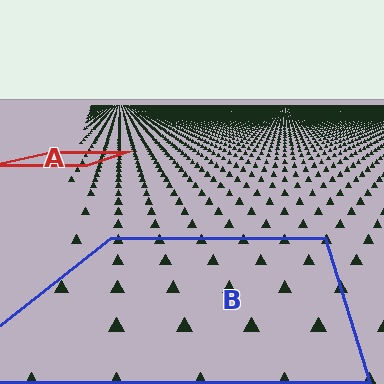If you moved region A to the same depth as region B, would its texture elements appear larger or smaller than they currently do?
They would appear larger. At a closer depth, the same texture elements are projected at a bigger on-screen size.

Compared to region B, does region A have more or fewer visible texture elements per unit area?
Region A has more texture elements per unit area — they are packed more densely because it is farther away.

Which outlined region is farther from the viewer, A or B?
Region A is farther from the viewer — the texture elements inside it appear smaller and more densely packed.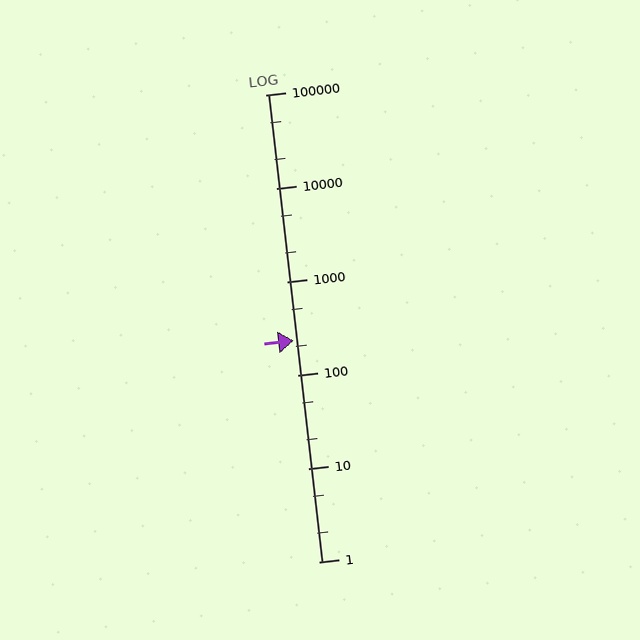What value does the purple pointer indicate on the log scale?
The pointer indicates approximately 230.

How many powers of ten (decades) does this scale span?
The scale spans 5 decades, from 1 to 100000.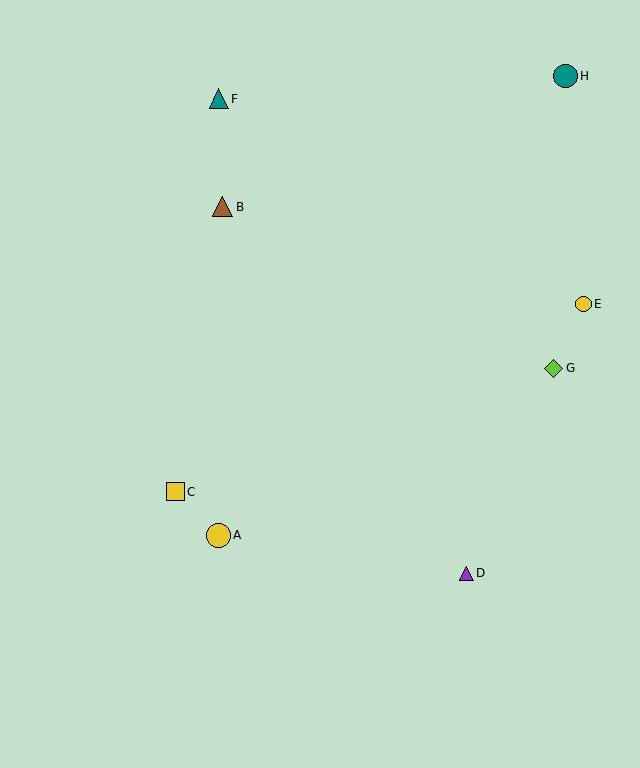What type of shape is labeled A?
Shape A is a yellow circle.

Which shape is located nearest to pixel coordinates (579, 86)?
The teal circle (labeled H) at (565, 76) is nearest to that location.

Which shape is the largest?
The yellow circle (labeled A) is the largest.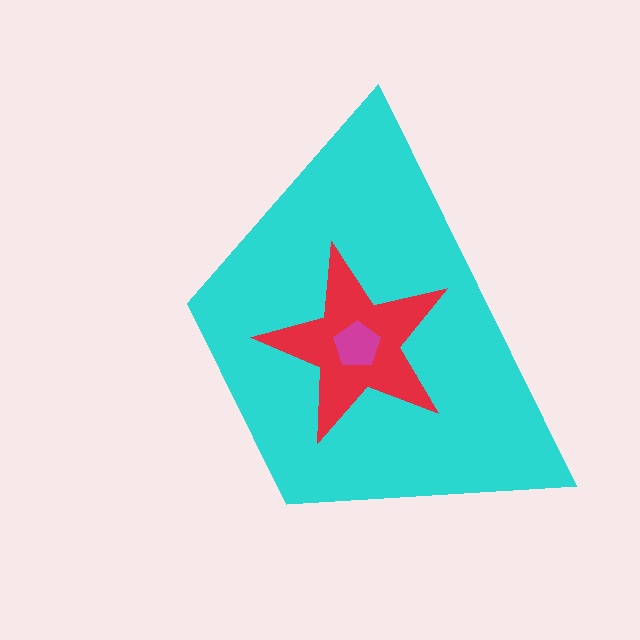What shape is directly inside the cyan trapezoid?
The red star.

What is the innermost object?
The magenta pentagon.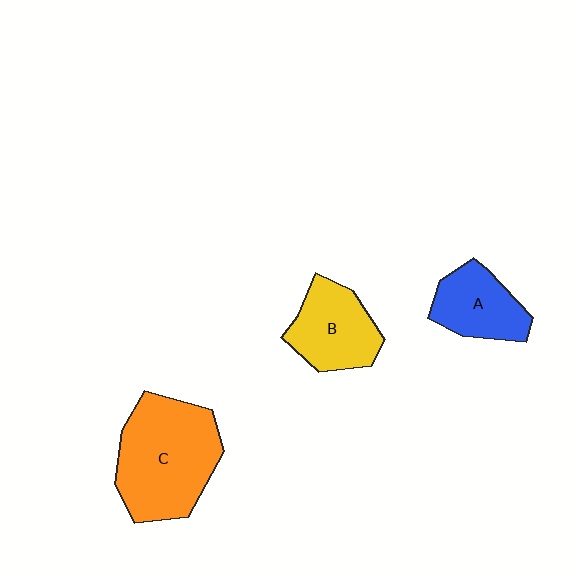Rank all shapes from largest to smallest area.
From largest to smallest: C (orange), B (yellow), A (blue).